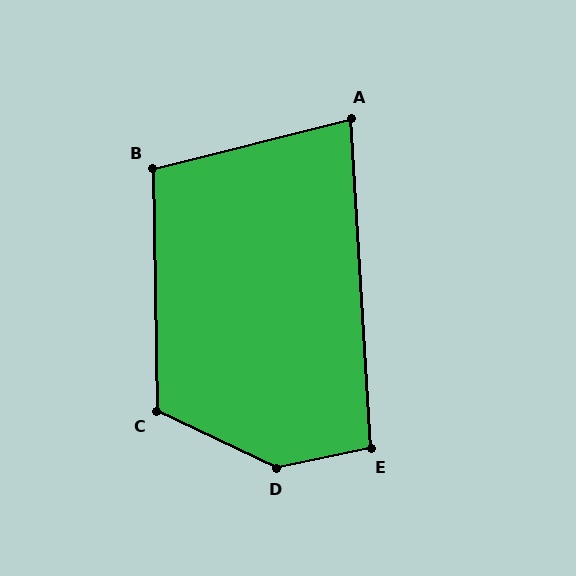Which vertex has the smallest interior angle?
A, at approximately 79 degrees.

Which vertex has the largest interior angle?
D, at approximately 143 degrees.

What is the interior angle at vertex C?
Approximately 116 degrees (obtuse).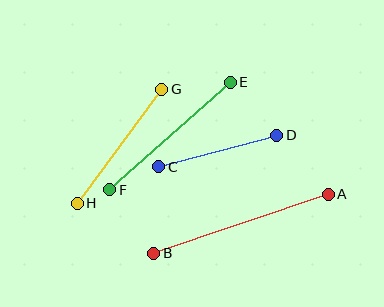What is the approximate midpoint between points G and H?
The midpoint is at approximately (120, 146) pixels.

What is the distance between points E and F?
The distance is approximately 162 pixels.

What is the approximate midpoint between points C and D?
The midpoint is at approximately (218, 151) pixels.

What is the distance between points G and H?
The distance is approximately 142 pixels.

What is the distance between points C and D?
The distance is approximately 122 pixels.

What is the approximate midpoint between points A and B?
The midpoint is at approximately (241, 224) pixels.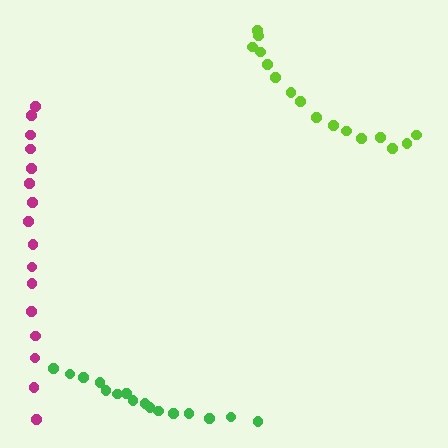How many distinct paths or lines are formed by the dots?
There are 3 distinct paths.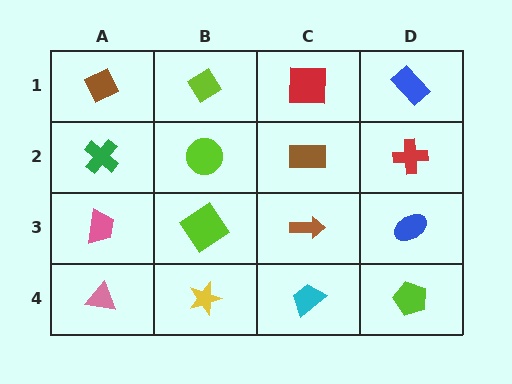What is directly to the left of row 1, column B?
A brown diamond.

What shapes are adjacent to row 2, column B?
A lime diamond (row 1, column B), a lime diamond (row 3, column B), a green cross (row 2, column A), a brown rectangle (row 2, column C).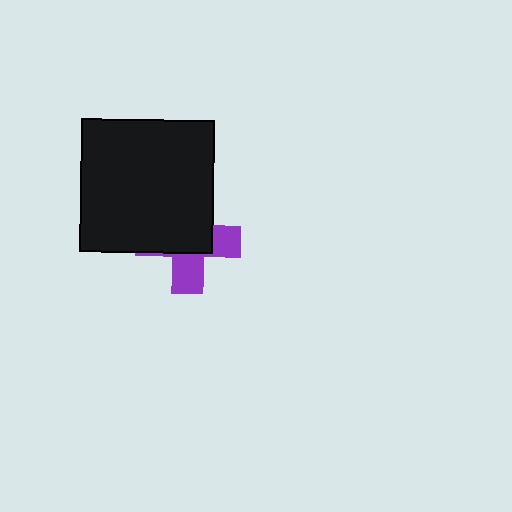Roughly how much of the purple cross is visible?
A small part of it is visible (roughly 39%).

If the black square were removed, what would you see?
You would see the complete purple cross.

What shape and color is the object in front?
The object in front is a black square.